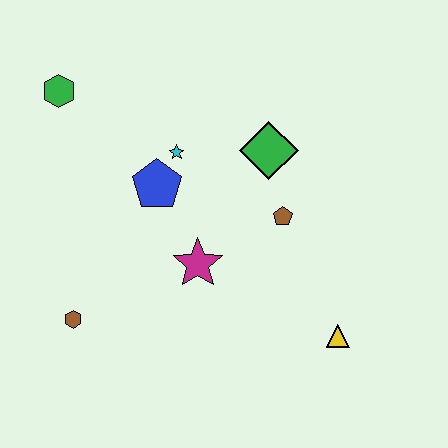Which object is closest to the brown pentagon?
The green diamond is closest to the brown pentagon.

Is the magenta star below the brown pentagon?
Yes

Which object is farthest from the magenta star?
The green hexagon is farthest from the magenta star.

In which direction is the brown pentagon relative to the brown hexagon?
The brown pentagon is to the right of the brown hexagon.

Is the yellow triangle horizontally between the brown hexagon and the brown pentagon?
No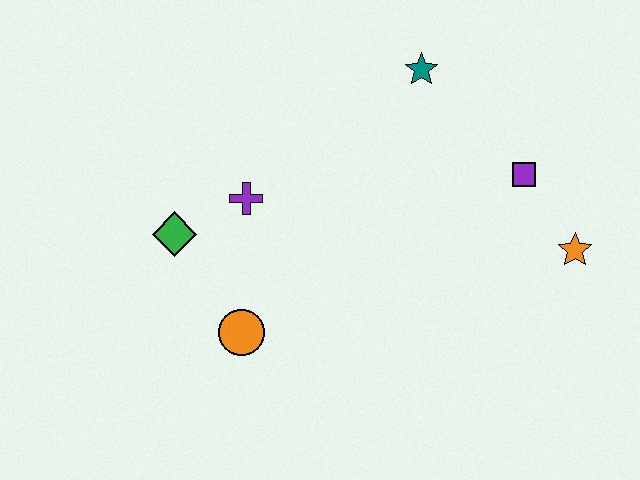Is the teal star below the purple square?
No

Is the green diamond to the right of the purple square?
No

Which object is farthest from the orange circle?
The orange star is farthest from the orange circle.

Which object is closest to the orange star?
The purple square is closest to the orange star.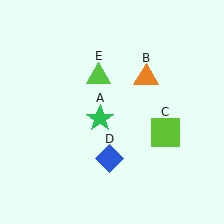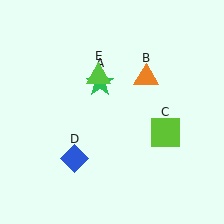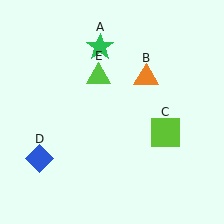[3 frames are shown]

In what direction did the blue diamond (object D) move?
The blue diamond (object D) moved left.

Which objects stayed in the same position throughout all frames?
Orange triangle (object B) and lime square (object C) and lime triangle (object E) remained stationary.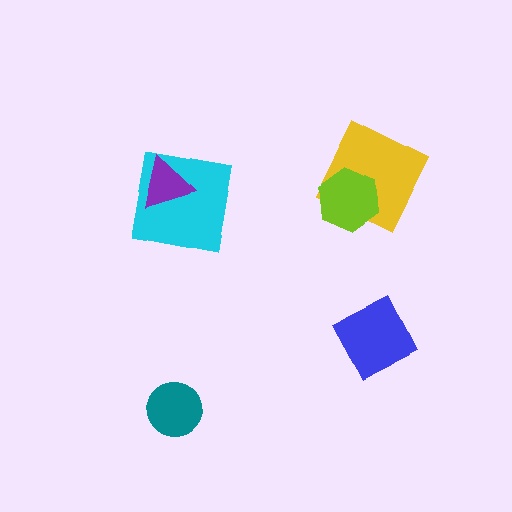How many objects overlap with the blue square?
0 objects overlap with the blue square.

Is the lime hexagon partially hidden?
No, no other shape covers it.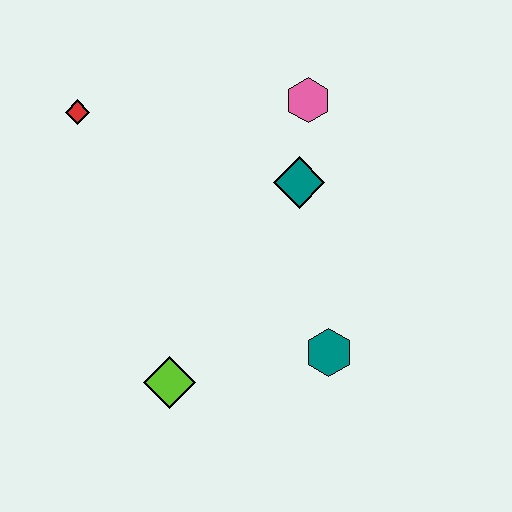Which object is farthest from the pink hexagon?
The lime diamond is farthest from the pink hexagon.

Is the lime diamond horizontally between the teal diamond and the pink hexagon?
No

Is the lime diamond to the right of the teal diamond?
No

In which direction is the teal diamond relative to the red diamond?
The teal diamond is to the right of the red diamond.